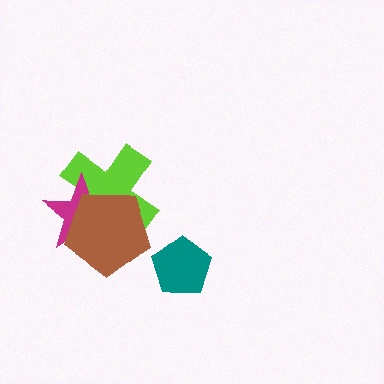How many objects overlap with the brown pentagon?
2 objects overlap with the brown pentagon.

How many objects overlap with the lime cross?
2 objects overlap with the lime cross.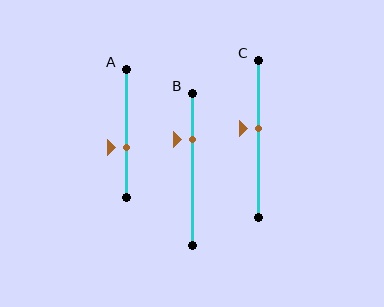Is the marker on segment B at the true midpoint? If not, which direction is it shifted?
No, the marker on segment B is shifted upward by about 20% of the segment length.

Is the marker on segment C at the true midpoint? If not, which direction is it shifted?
No, the marker on segment C is shifted upward by about 6% of the segment length.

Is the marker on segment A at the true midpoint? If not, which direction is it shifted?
No, the marker on segment A is shifted downward by about 11% of the segment length.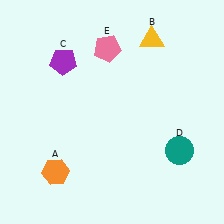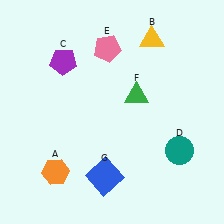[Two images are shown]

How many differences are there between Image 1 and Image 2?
There are 2 differences between the two images.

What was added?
A green triangle (F), a blue square (G) were added in Image 2.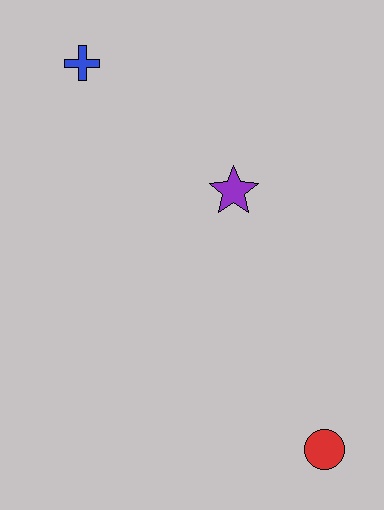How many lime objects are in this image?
There are no lime objects.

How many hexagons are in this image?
There are no hexagons.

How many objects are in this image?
There are 3 objects.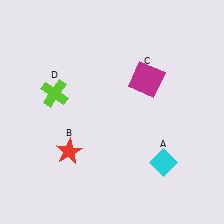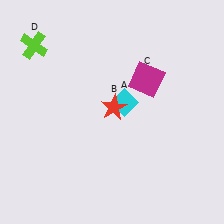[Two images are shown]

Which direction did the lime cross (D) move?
The lime cross (D) moved up.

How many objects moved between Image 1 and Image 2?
3 objects moved between the two images.